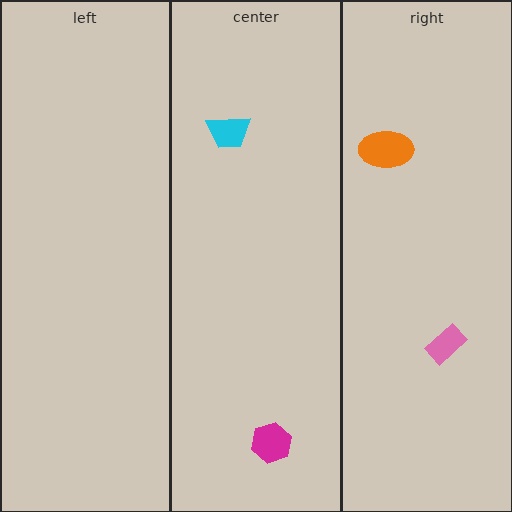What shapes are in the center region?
The cyan trapezoid, the magenta hexagon.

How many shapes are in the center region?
2.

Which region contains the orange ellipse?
The right region.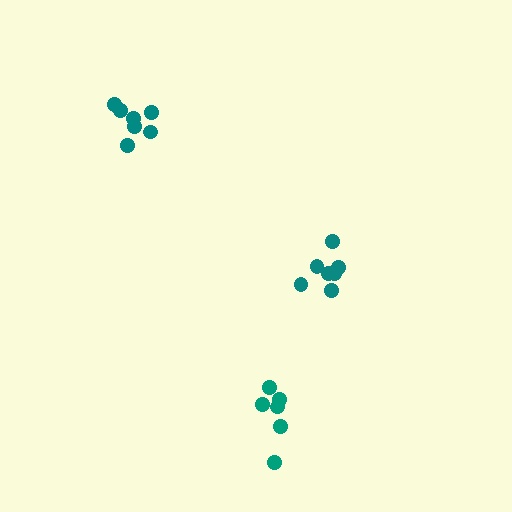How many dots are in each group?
Group 1: 7 dots, Group 2: 6 dots, Group 3: 7 dots (20 total).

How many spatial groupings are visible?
There are 3 spatial groupings.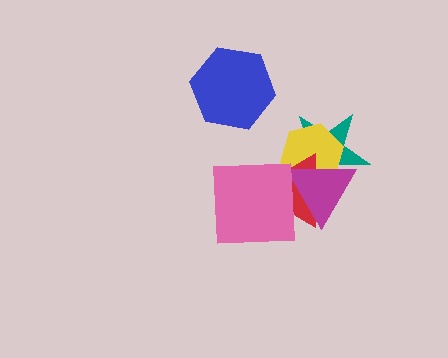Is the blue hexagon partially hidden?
No, no other shape covers it.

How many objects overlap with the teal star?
3 objects overlap with the teal star.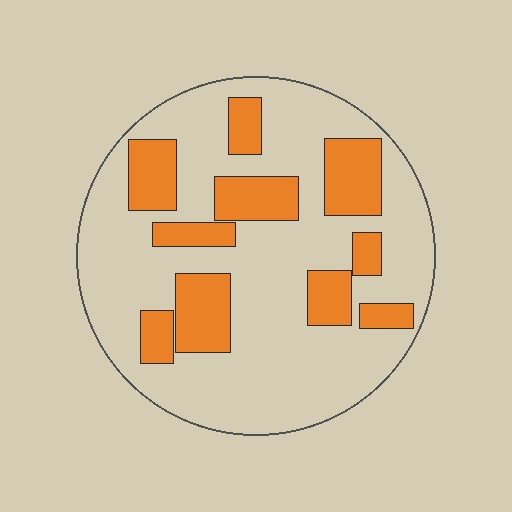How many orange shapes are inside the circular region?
10.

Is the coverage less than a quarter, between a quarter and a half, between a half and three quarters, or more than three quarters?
Between a quarter and a half.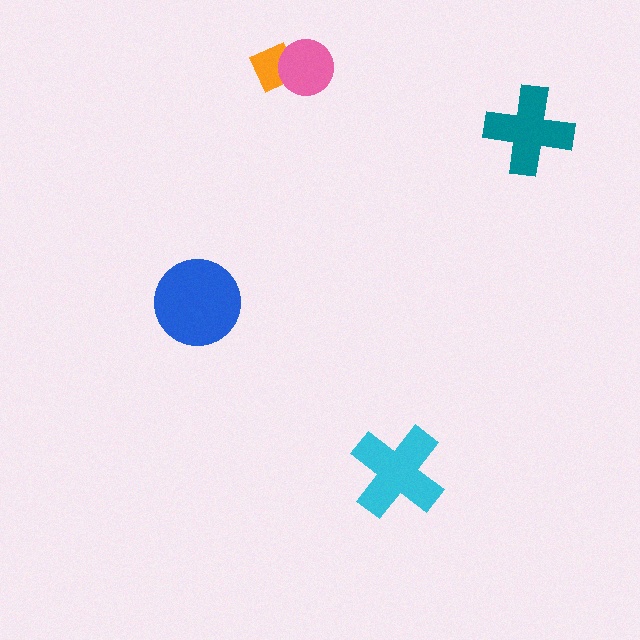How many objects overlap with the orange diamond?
1 object overlaps with the orange diamond.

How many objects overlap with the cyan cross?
0 objects overlap with the cyan cross.